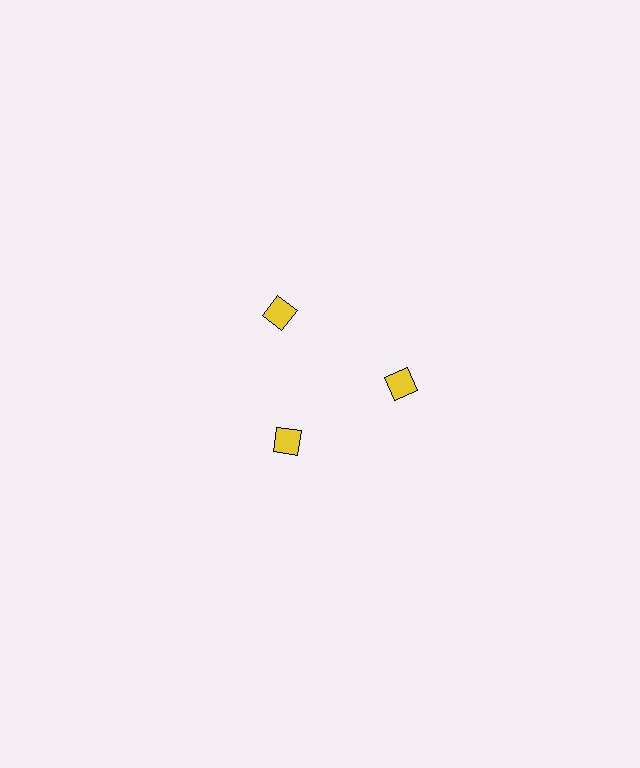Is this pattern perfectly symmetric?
No. The 3 yellow squares are arranged in a ring, but one element near the 7 o'clock position is pulled inward toward the center, breaking the 3-fold rotational symmetry.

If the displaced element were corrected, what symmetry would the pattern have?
It would have 3-fold rotational symmetry — the pattern would map onto itself every 120 degrees.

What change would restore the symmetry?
The symmetry would be restored by moving it outward, back onto the ring so that all 3 squares sit at equal angles and equal distance from the center.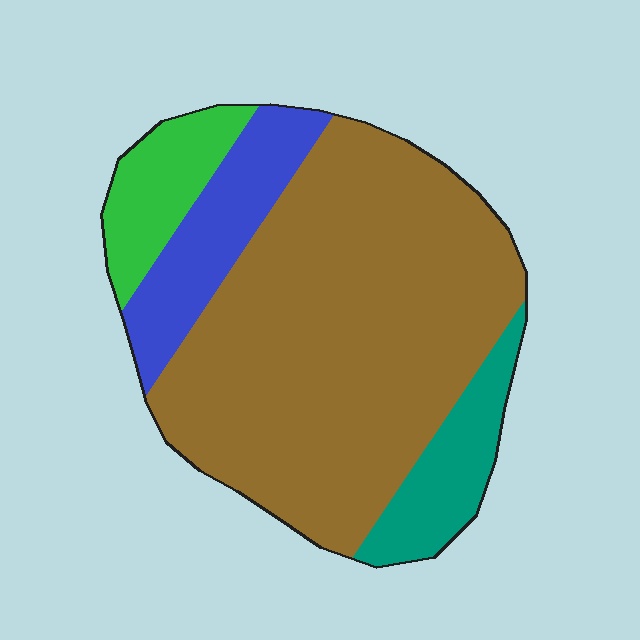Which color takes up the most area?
Brown, at roughly 65%.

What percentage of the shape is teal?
Teal covers 11% of the shape.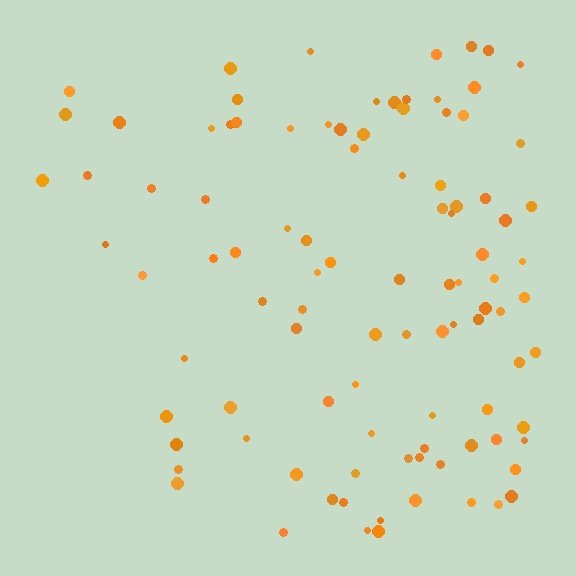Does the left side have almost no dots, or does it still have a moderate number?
Still a moderate number, just noticeably fewer than the right.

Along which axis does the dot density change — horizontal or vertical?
Horizontal.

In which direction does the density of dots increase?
From left to right, with the right side densest.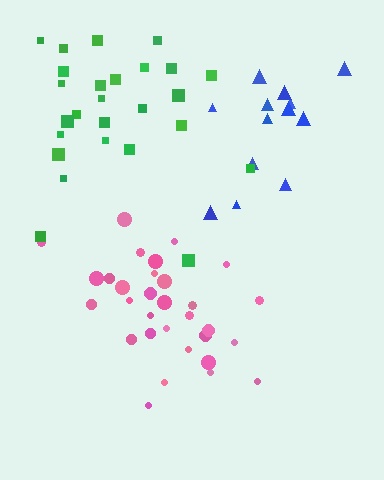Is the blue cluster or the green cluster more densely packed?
Blue.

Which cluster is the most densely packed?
Pink.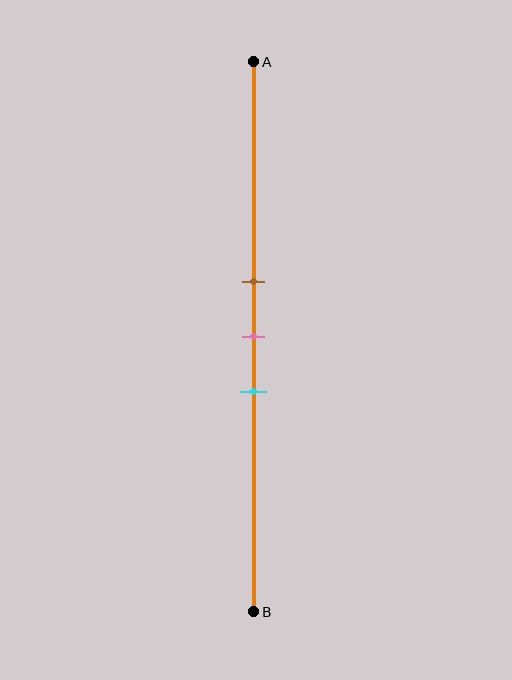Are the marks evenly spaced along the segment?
Yes, the marks are approximately evenly spaced.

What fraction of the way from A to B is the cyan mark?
The cyan mark is approximately 60% (0.6) of the way from A to B.